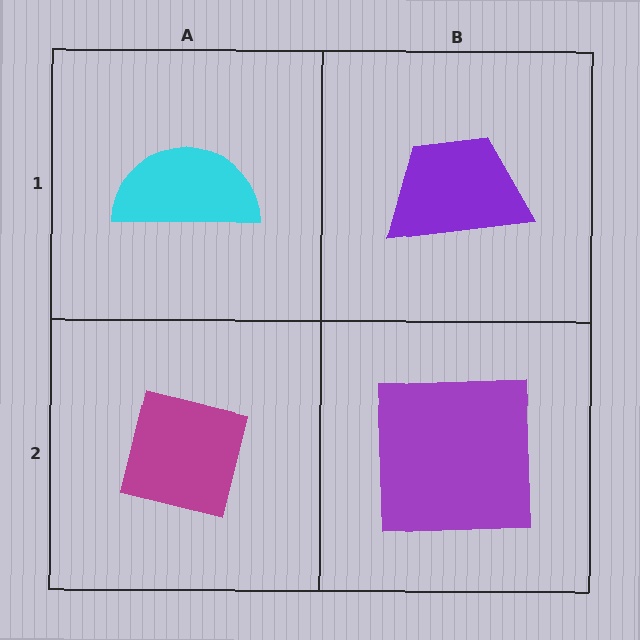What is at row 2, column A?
A magenta square.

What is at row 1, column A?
A cyan semicircle.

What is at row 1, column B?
A purple trapezoid.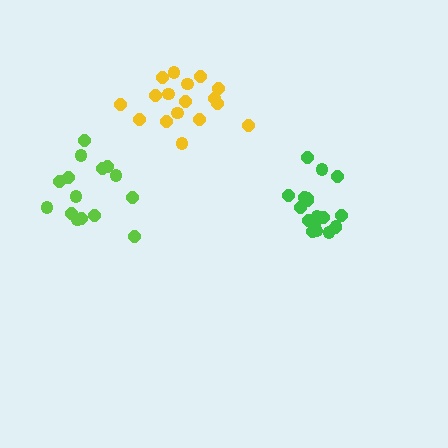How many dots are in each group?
Group 1: 18 dots, Group 2: 15 dots, Group 3: 17 dots (50 total).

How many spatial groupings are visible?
There are 3 spatial groupings.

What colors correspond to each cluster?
The clusters are colored: green, lime, yellow.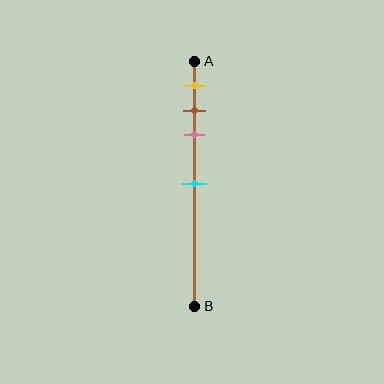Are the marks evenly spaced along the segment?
No, the marks are not evenly spaced.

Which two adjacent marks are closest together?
The brown and pink marks are the closest adjacent pair.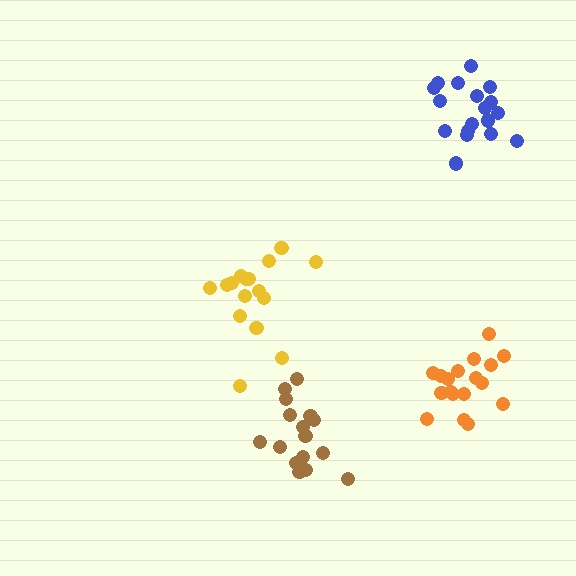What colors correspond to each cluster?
The clusters are colored: brown, yellow, orange, blue.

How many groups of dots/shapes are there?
There are 4 groups.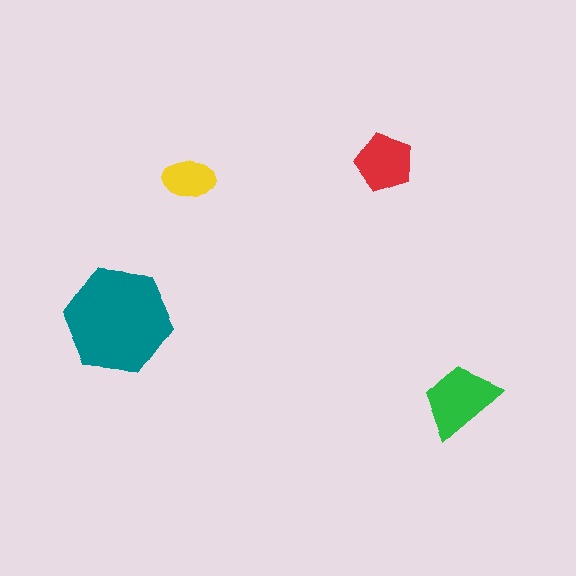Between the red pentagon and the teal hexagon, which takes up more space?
The teal hexagon.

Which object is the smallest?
The yellow ellipse.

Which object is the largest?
The teal hexagon.